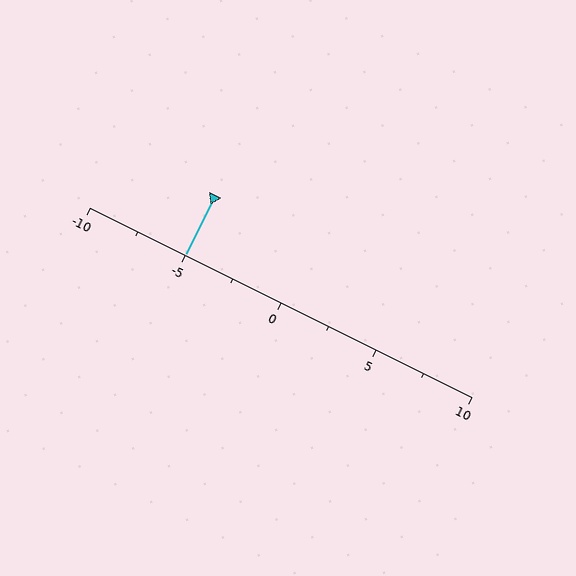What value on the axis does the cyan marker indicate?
The marker indicates approximately -5.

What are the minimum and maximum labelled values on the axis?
The axis runs from -10 to 10.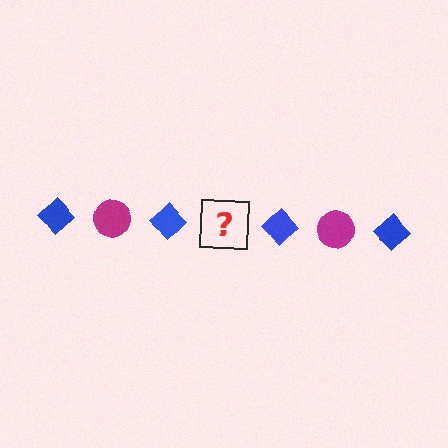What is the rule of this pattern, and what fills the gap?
The rule is that the pattern alternates between blue diamond and magenta circle. The gap should be filled with a magenta circle.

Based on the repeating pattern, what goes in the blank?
The blank should be a magenta circle.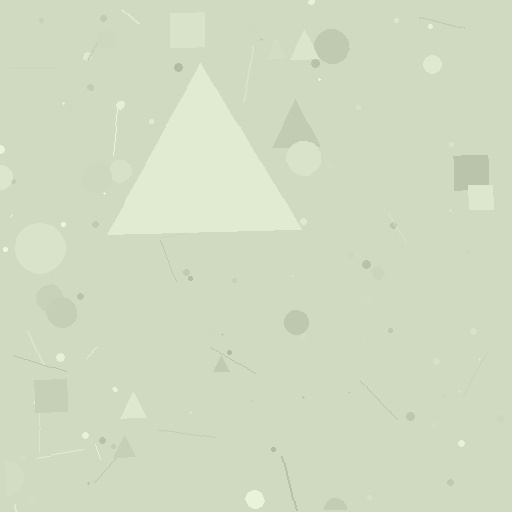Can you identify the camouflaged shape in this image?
The camouflaged shape is a triangle.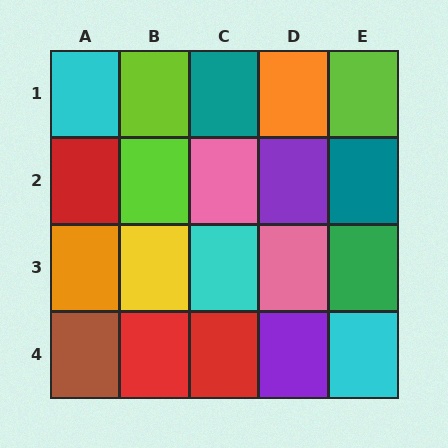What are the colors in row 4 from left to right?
Brown, red, red, purple, cyan.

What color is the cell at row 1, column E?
Lime.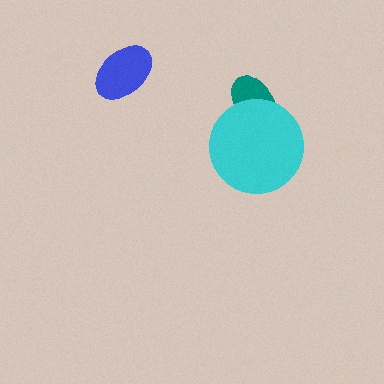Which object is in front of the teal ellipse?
The cyan circle is in front of the teal ellipse.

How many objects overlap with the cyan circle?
1 object overlaps with the cyan circle.